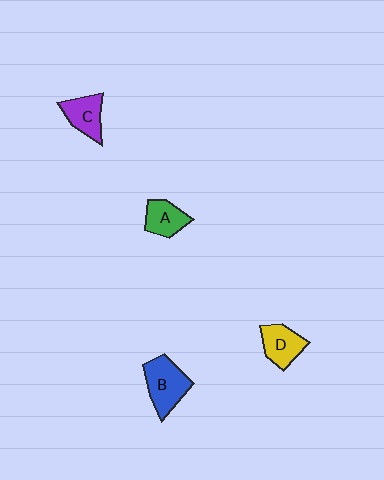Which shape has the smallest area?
Shape A (green).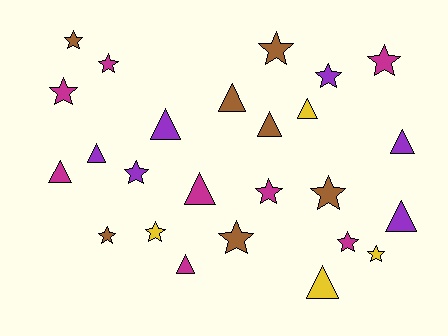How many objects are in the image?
There are 25 objects.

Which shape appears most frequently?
Star, with 14 objects.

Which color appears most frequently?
Magenta, with 8 objects.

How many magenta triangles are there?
There are 3 magenta triangles.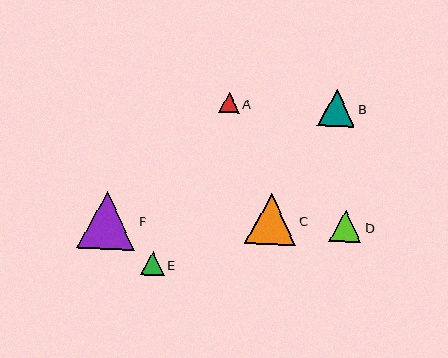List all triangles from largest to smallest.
From largest to smallest: F, C, B, D, E, A.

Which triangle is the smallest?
Triangle A is the smallest with a size of approximately 21 pixels.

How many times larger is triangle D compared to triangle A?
Triangle D is approximately 1.6 times the size of triangle A.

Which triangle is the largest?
Triangle F is the largest with a size of approximately 58 pixels.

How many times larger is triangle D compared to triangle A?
Triangle D is approximately 1.6 times the size of triangle A.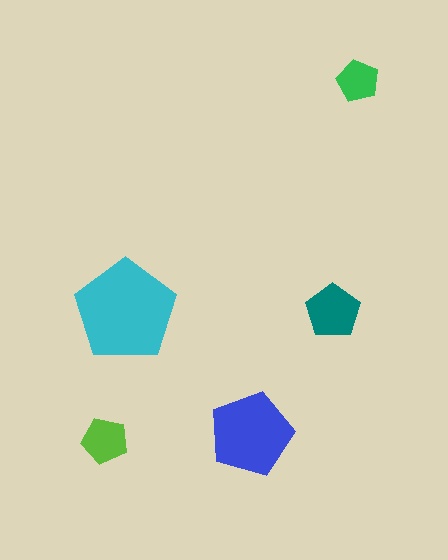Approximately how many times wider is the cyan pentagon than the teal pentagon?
About 2 times wider.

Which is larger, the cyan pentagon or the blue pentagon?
The cyan one.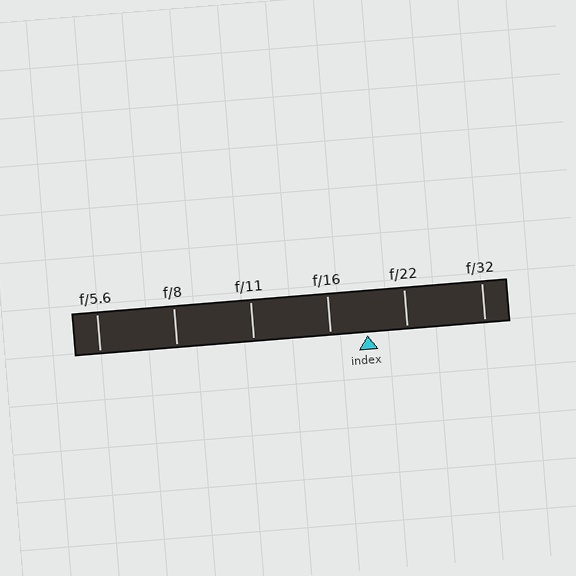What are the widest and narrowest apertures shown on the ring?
The widest aperture shown is f/5.6 and the narrowest is f/32.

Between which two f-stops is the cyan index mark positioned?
The index mark is between f/16 and f/22.